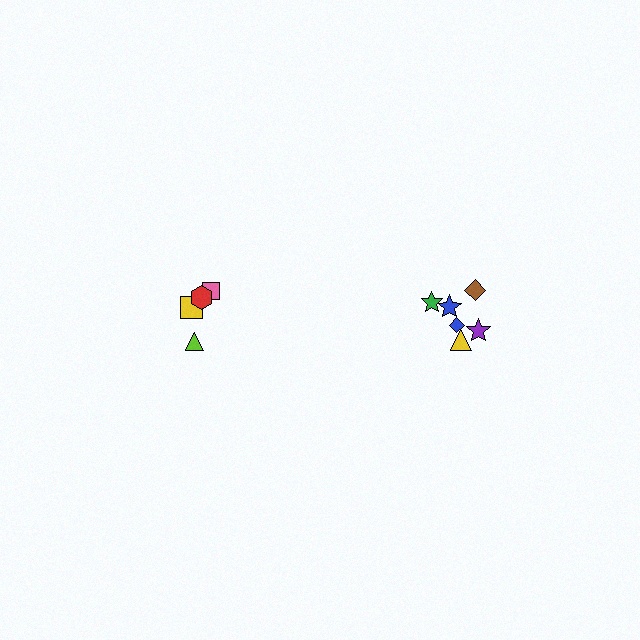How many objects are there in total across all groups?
There are 10 objects.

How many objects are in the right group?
There are 6 objects.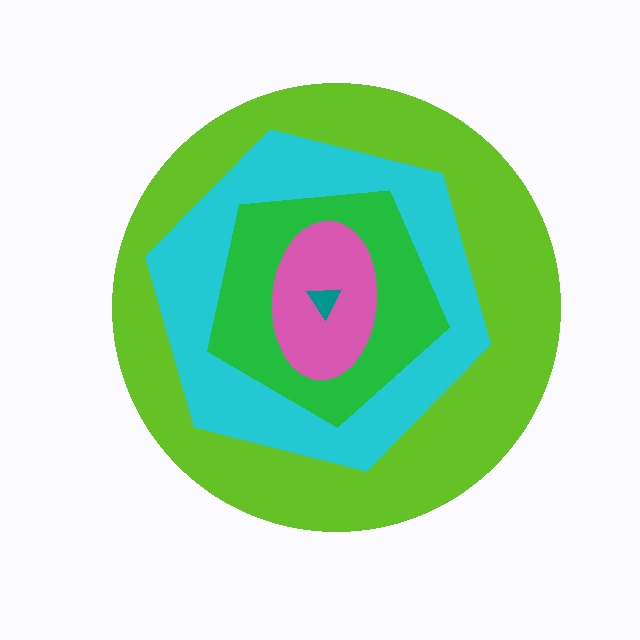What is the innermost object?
The teal triangle.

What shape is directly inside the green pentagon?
The pink ellipse.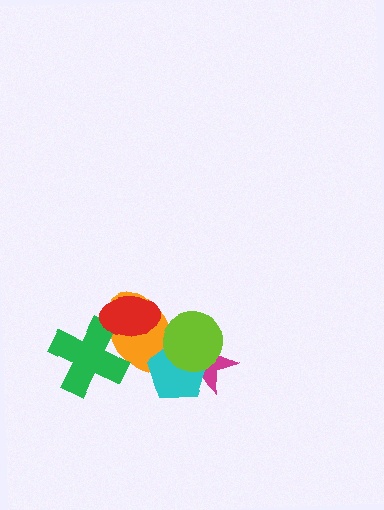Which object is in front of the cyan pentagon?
The lime circle is in front of the cyan pentagon.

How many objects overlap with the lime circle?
3 objects overlap with the lime circle.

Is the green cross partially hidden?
Yes, it is partially covered by another shape.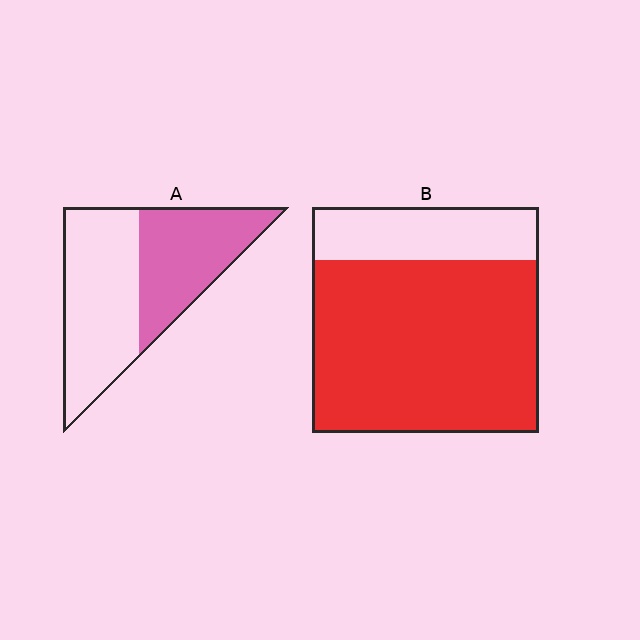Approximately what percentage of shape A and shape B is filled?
A is approximately 45% and B is approximately 75%.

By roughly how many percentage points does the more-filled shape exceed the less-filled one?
By roughly 30 percentage points (B over A).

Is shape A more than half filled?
No.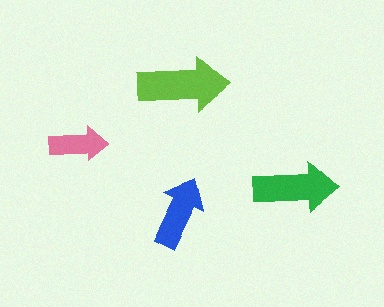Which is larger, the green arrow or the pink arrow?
The green one.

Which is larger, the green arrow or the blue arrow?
The green one.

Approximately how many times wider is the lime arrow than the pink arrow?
About 1.5 times wider.